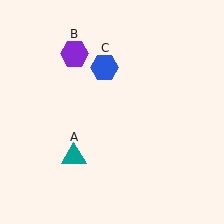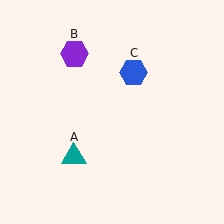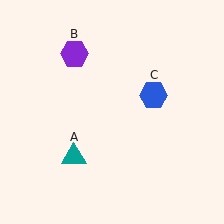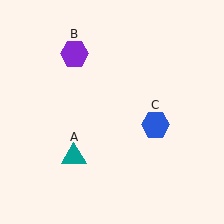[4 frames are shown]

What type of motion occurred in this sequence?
The blue hexagon (object C) rotated clockwise around the center of the scene.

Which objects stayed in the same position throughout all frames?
Teal triangle (object A) and purple hexagon (object B) remained stationary.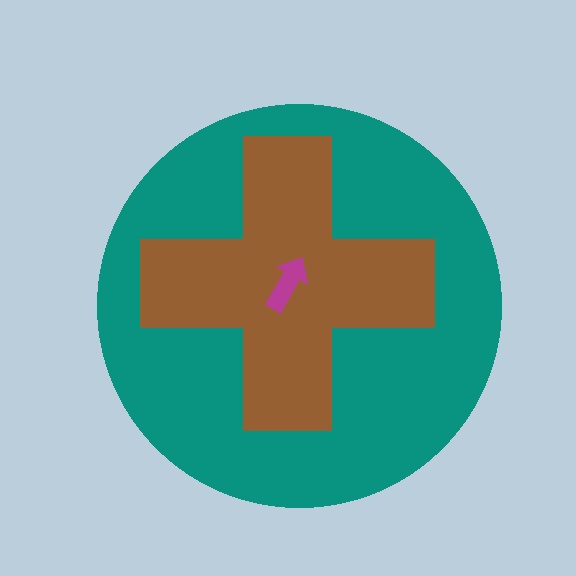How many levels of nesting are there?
3.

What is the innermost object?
The magenta arrow.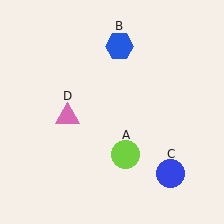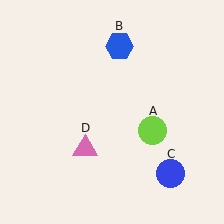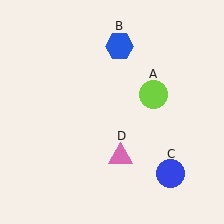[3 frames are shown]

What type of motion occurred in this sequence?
The lime circle (object A), pink triangle (object D) rotated counterclockwise around the center of the scene.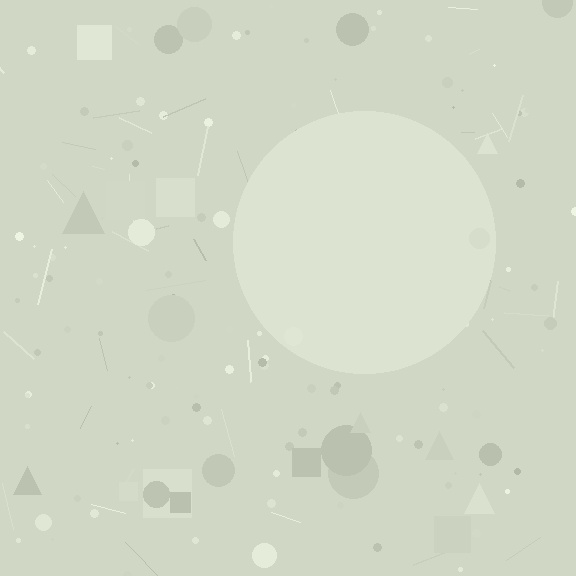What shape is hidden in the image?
A circle is hidden in the image.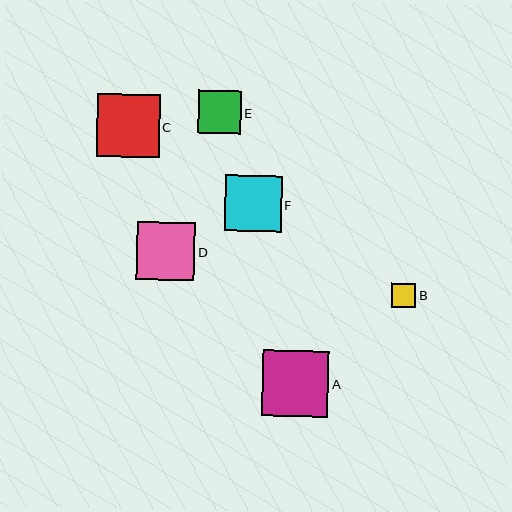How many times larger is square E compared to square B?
Square E is approximately 1.8 times the size of square B.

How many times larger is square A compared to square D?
Square A is approximately 1.1 times the size of square D.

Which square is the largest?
Square A is the largest with a size of approximately 66 pixels.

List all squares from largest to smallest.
From largest to smallest: A, C, D, F, E, B.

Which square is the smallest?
Square B is the smallest with a size of approximately 24 pixels.